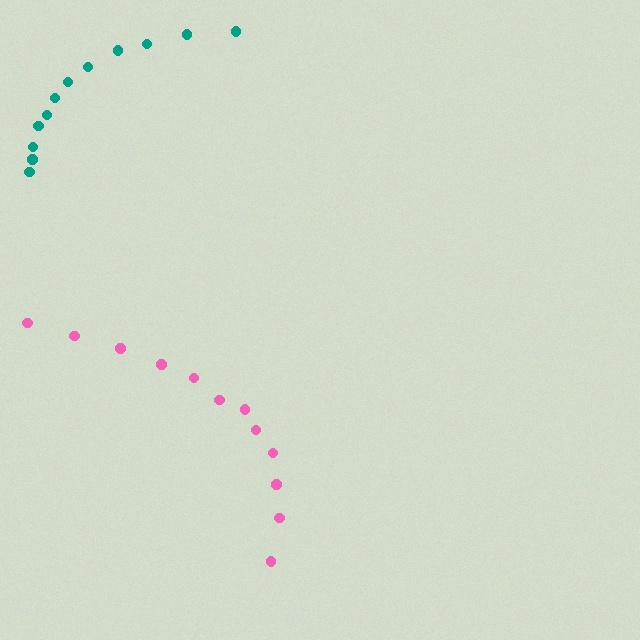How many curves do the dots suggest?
There are 2 distinct paths.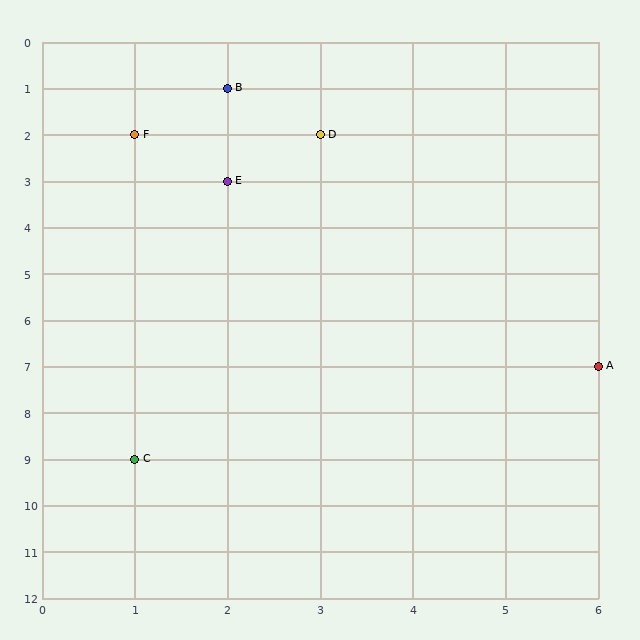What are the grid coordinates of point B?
Point B is at grid coordinates (2, 1).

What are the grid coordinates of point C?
Point C is at grid coordinates (1, 9).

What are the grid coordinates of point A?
Point A is at grid coordinates (6, 7).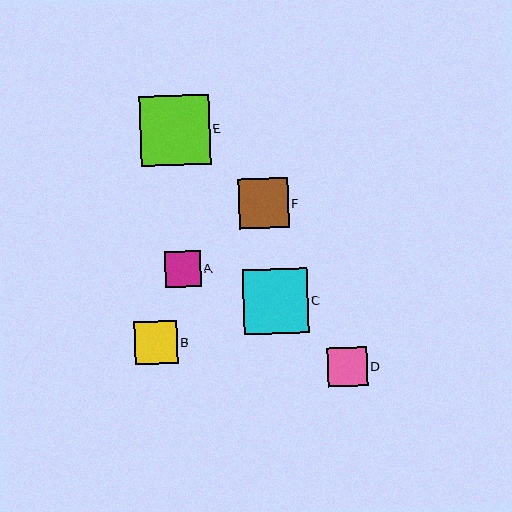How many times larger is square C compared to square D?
Square C is approximately 1.6 times the size of square D.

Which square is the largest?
Square E is the largest with a size of approximately 70 pixels.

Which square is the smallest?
Square A is the smallest with a size of approximately 36 pixels.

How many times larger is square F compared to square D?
Square F is approximately 1.2 times the size of square D.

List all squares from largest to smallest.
From largest to smallest: E, C, F, B, D, A.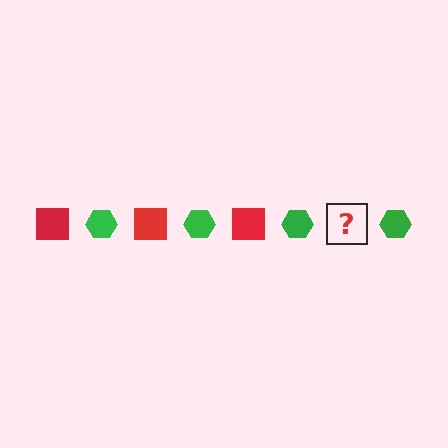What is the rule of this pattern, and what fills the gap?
The rule is that the pattern alternates between red square and green hexagon. The gap should be filled with a red square.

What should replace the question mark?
The question mark should be replaced with a red square.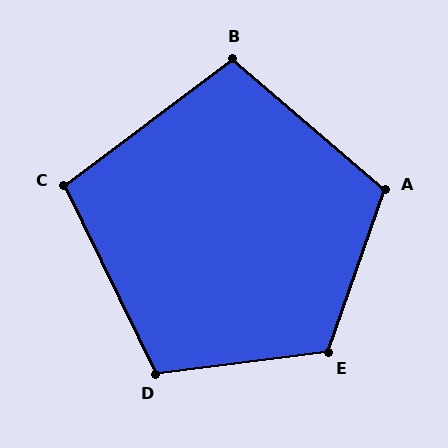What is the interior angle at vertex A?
Approximately 111 degrees (obtuse).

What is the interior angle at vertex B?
Approximately 103 degrees (obtuse).